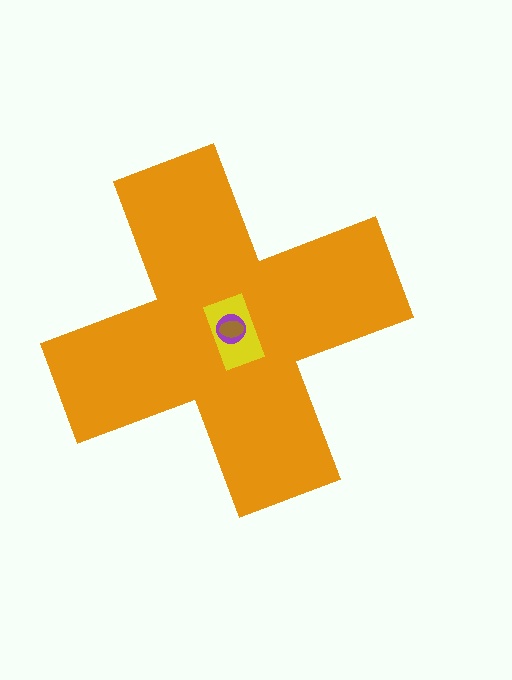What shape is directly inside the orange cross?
The yellow rectangle.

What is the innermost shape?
The brown ellipse.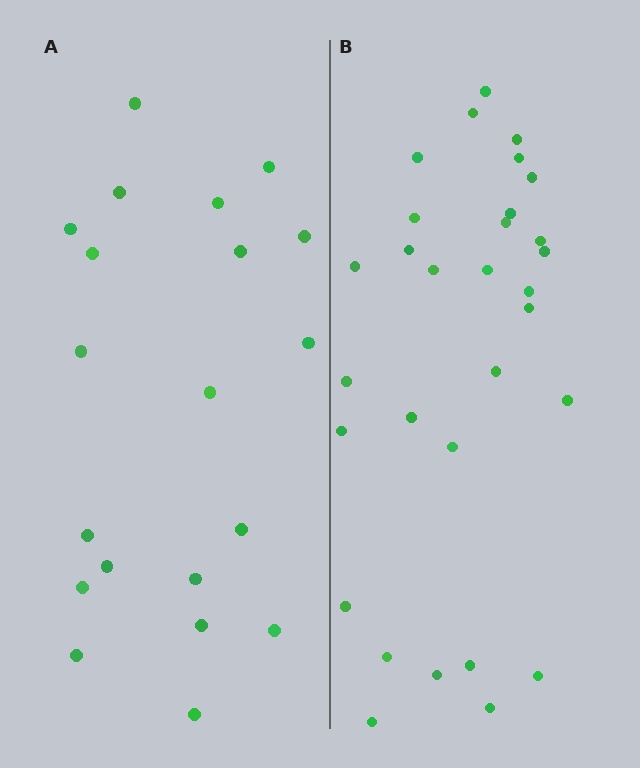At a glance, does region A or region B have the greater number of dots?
Region B (the right region) has more dots.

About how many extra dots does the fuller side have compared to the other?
Region B has roughly 10 or so more dots than region A.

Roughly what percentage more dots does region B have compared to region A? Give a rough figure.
About 50% more.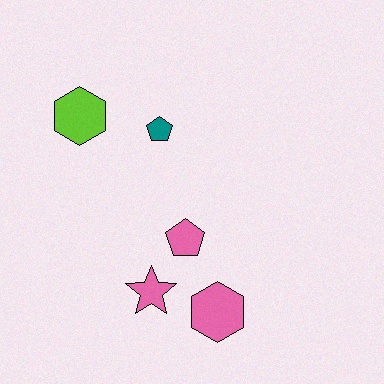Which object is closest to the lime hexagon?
The teal pentagon is closest to the lime hexagon.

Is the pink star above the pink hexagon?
Yes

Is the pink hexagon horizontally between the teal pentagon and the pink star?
No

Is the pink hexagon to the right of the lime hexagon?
Yes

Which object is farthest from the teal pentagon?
The pink hexagon is farthest from the teal pentagon.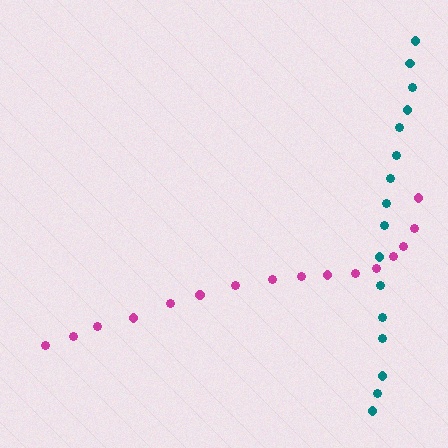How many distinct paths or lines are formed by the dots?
There are 2 distinct paths.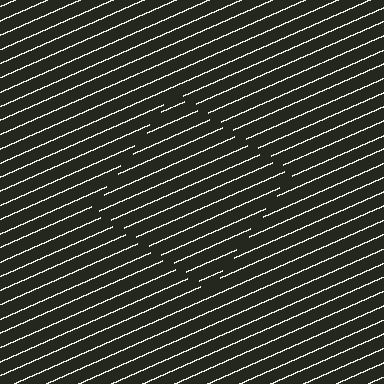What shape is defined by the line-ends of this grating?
An illusory square. The interior of the shape contains the same grating, shifted by half a period — the contour is defined by the phase discontinuity where line-ends from the inner and outer gratings abut.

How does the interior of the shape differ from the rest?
The interior of the shape contains the same grating, shifted by half a period — the contour is defined by the phase discontinuity where line-ends from the inner and outer gratings abut.